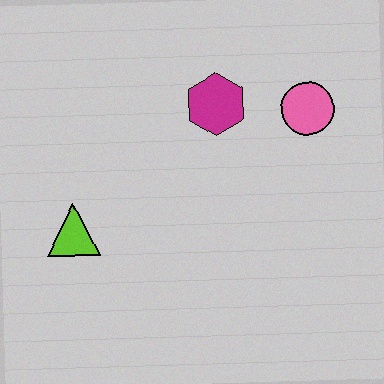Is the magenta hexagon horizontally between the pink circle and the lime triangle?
Yes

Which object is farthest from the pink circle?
The lime triangle is farthest from the pink circle.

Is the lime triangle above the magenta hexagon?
No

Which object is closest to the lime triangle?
The magenta hexagon is closest to the lime triangle.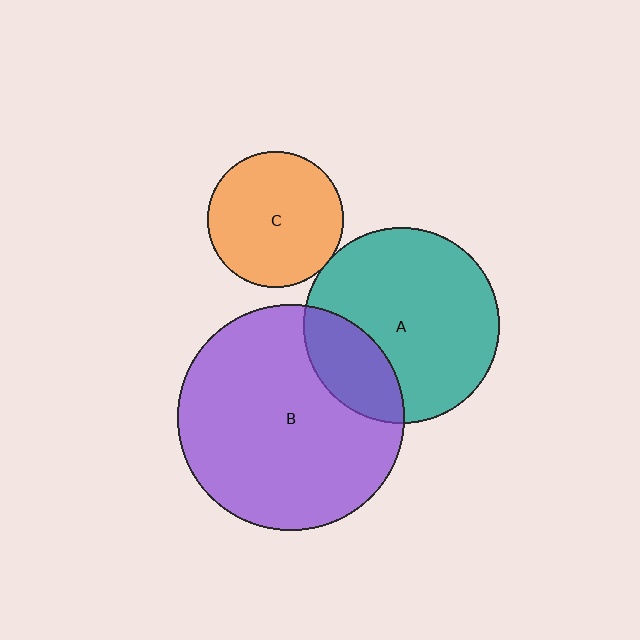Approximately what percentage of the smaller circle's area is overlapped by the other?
Approximately 25%.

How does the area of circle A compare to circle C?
Approximately 2.1 times.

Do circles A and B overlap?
Yes.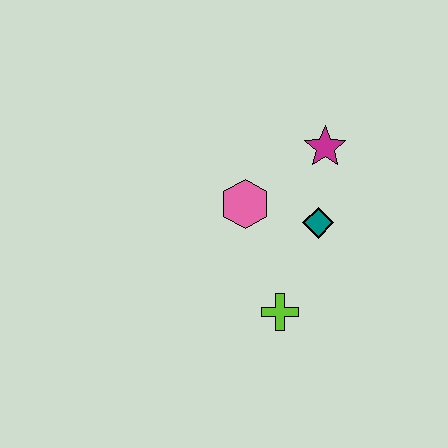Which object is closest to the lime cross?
The teal diamond is closest to the lime cross.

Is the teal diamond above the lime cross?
Yes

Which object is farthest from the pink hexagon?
The lime cross is farthest from the pink hexagon.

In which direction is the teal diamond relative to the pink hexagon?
The teal diamond is to the right of the pink hexagon.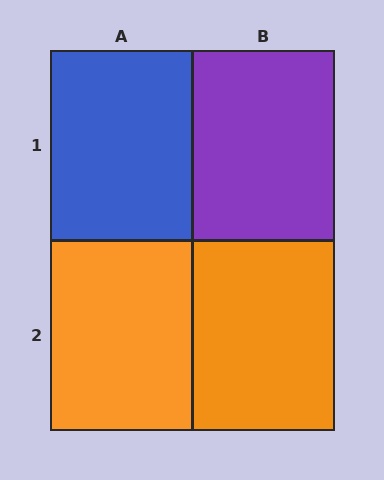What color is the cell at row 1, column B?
Purple.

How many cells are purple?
1 cell is purple.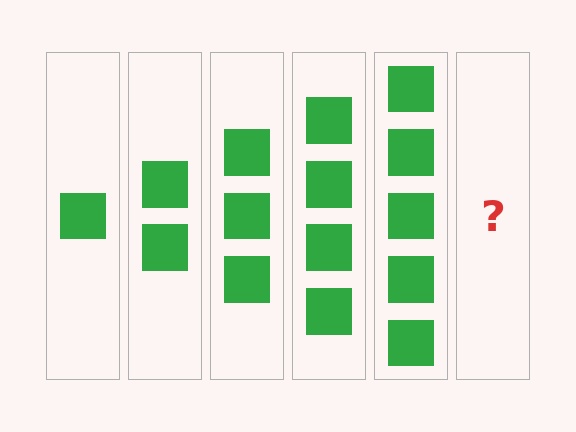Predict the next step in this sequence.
The next step is 6 squares.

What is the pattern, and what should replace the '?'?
The pattern is that each step adds one more square. The '?' should be 6 squares.